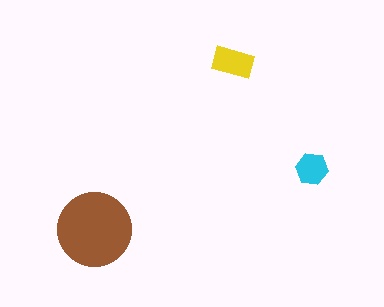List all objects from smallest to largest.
The cyan hexagon, the yellow rectangle, the brown circle.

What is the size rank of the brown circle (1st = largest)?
1st.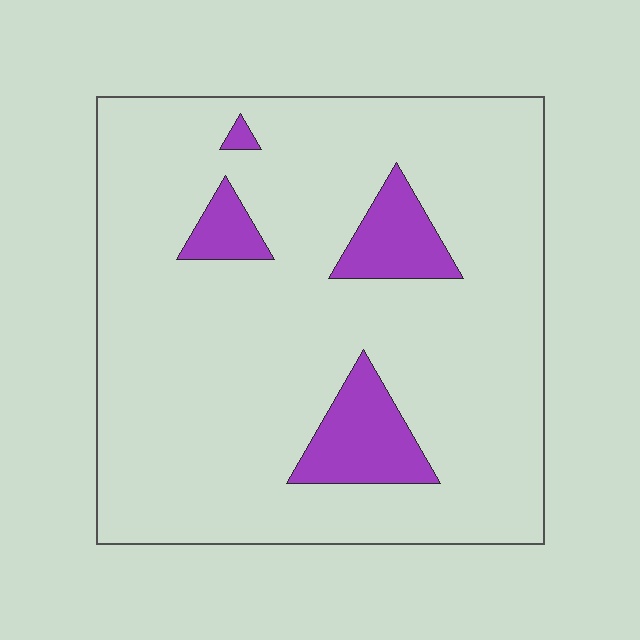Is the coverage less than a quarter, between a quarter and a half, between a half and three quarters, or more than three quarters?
Less than a quarter.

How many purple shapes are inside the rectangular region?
4.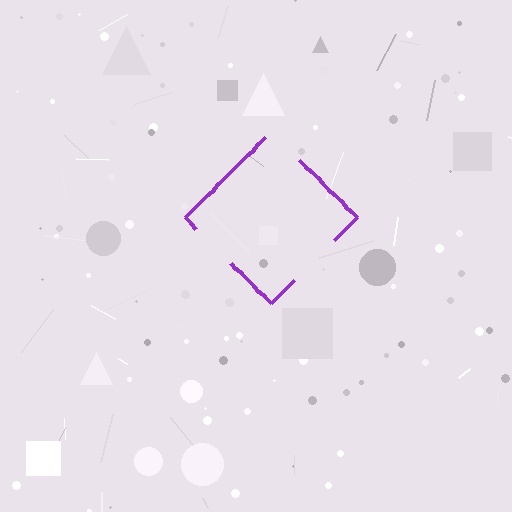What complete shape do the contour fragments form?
The contour fragments form a diamond.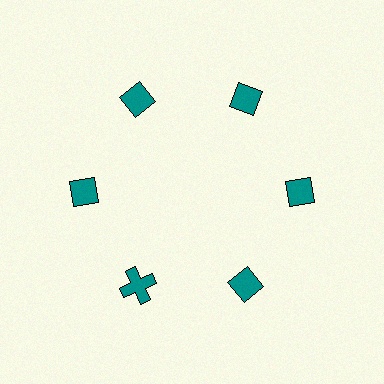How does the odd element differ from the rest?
It has a different shape: cross instead of diamond.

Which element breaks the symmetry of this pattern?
The teal cross at roughly the 7 o'clock position breaks the symmetry. All other shapes are teal diamonds.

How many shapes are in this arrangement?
There are 6 shapes arranged in a ring pattern.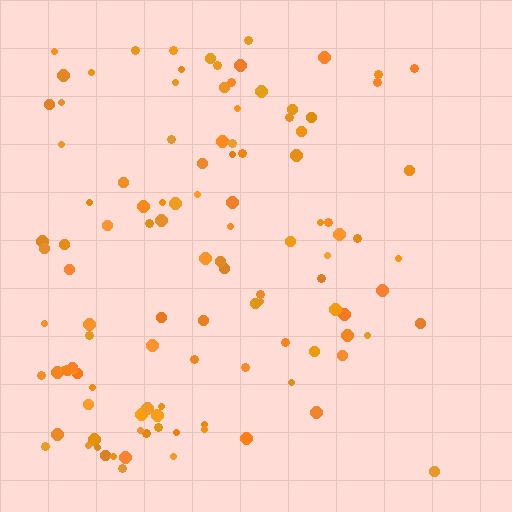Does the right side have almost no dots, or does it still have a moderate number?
Still a moderate number, just noticeably fewer than the left.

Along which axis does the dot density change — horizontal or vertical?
Horizontal.